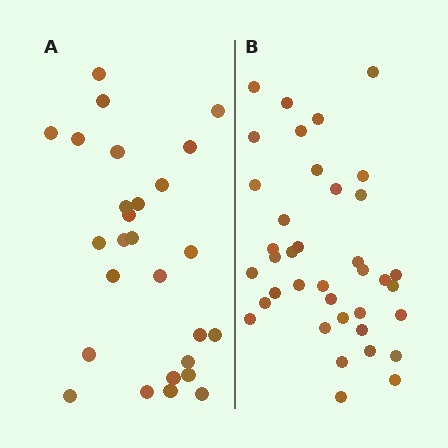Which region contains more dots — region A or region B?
Region B (the right region) has more dots.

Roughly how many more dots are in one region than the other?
Region B has roughly 12 or so more dots than region A.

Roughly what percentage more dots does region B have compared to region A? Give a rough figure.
About 40% more.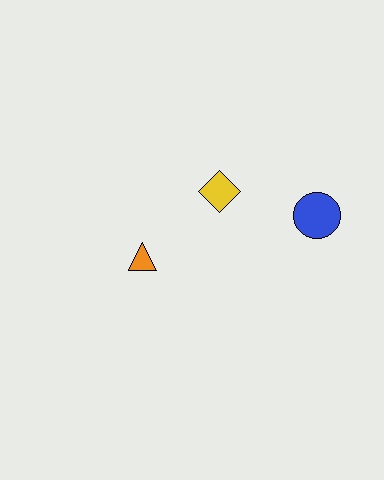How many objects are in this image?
There are 3 objects.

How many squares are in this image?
There are no squares.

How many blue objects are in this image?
There is 1 blue object.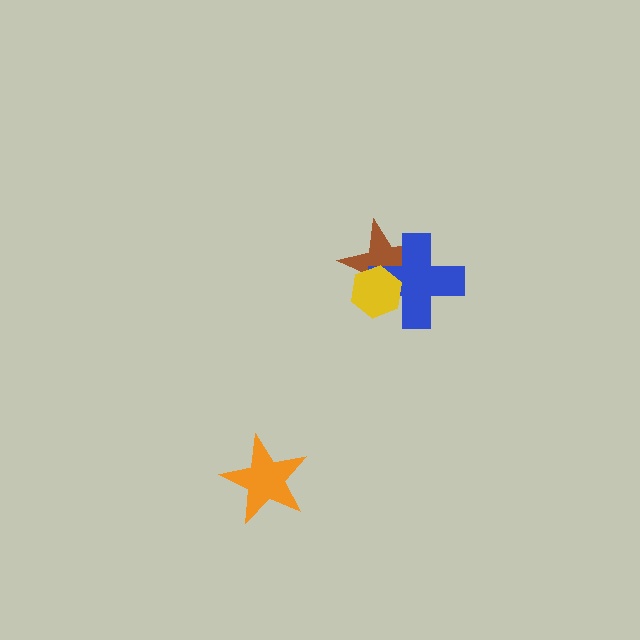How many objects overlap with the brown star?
2 objects overlap with the brown star.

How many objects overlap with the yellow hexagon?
2 objects overlap with the yellow hexagon.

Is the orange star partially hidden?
No, no other shape covers it.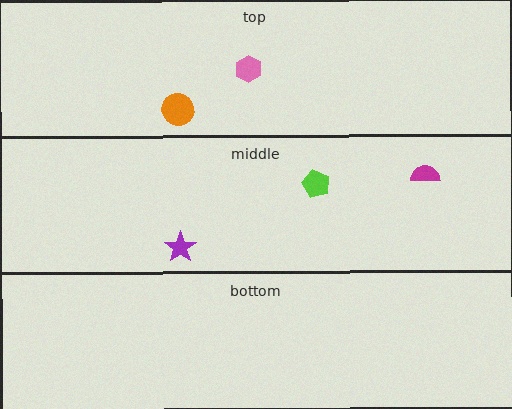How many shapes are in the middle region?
3.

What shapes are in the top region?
The orange circle, the pink hexagon.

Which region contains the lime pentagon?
The middle region.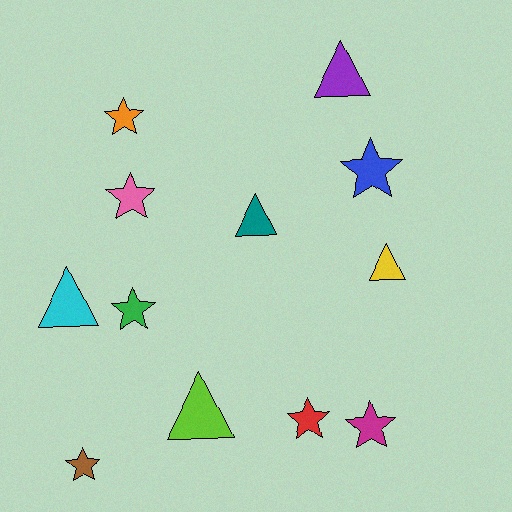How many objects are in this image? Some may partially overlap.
There are 12 objects.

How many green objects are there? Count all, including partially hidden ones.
There is 1 green object.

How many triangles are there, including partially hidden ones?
There are 5 triangles.